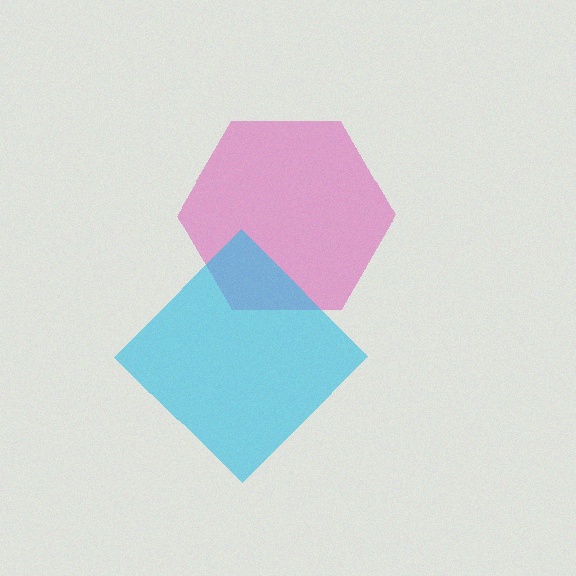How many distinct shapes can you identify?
There are 2 distinct shapes: a pink hexagon, a cyan diamond.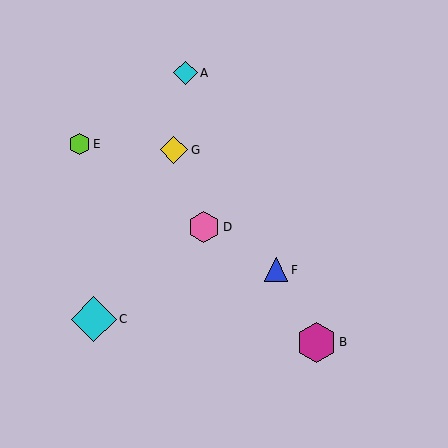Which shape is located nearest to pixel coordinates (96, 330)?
The cyan diamond (labeled C) at (94, 319) is nearest to that location.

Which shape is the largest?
The cyan diamond (labeled C) is the largest.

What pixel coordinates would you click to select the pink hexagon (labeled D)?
Click at (204, 227) to select the pink hexagon D.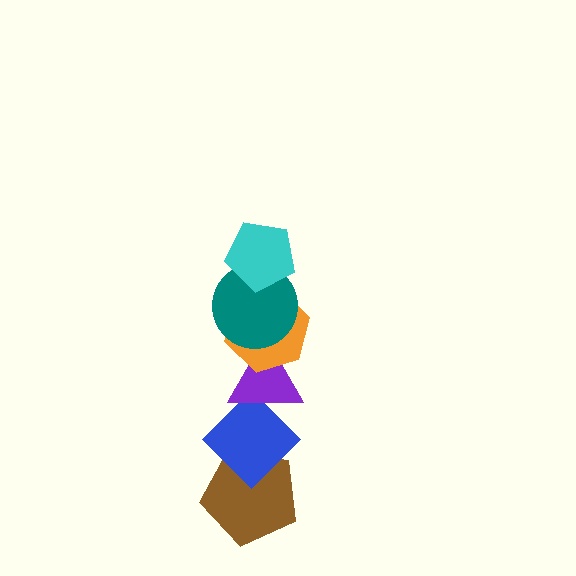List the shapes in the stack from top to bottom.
From top to bottom: the cyan pentagon, the teal circle, the orange hexagon, the purple triangle, the blue diamond, the brown pentagon.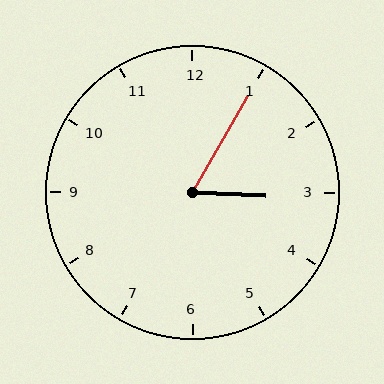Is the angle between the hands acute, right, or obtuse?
It is acute.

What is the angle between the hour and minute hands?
Approximately 62 degrees.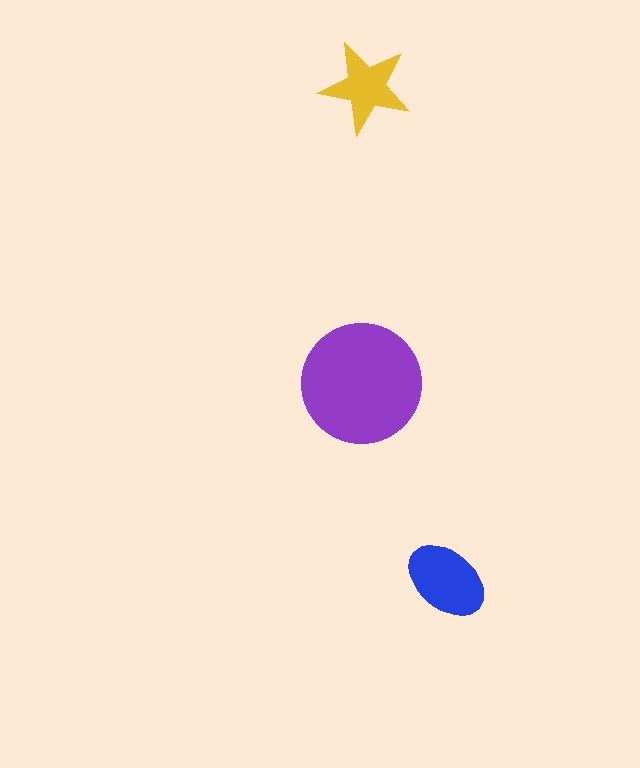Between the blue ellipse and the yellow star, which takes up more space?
The blue ellipse.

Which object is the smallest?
The yellow star.